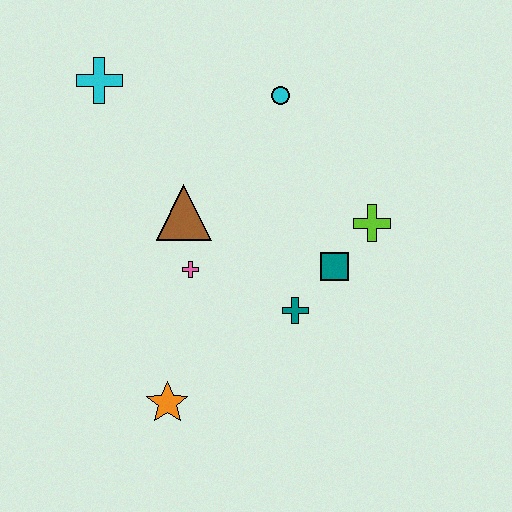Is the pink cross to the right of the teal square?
No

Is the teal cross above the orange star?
Yes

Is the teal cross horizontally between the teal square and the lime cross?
No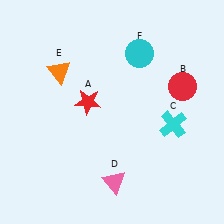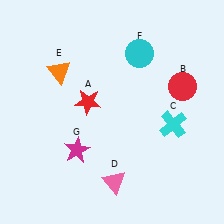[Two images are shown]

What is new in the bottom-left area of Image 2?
A magenta star (G) was added in the bottom-left area of Image 2.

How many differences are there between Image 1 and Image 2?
There is 1 difference between the two images.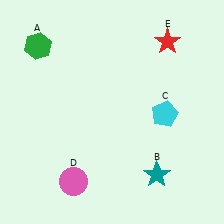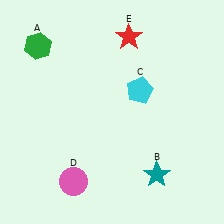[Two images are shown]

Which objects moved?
The objects that moved are: the cyan pentagon (C), the red star (E).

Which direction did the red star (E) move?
The red star (E) moved left.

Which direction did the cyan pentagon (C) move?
The cyan pentagon (C) moved left.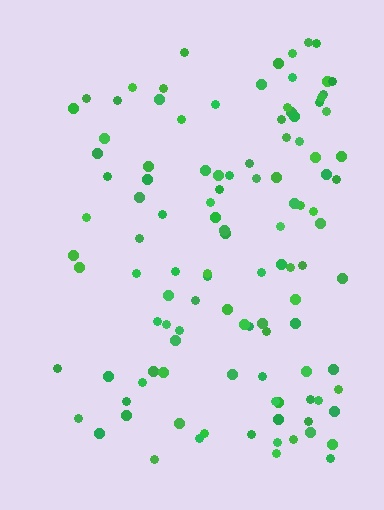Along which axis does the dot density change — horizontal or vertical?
Horizontal.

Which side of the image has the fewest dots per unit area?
The left.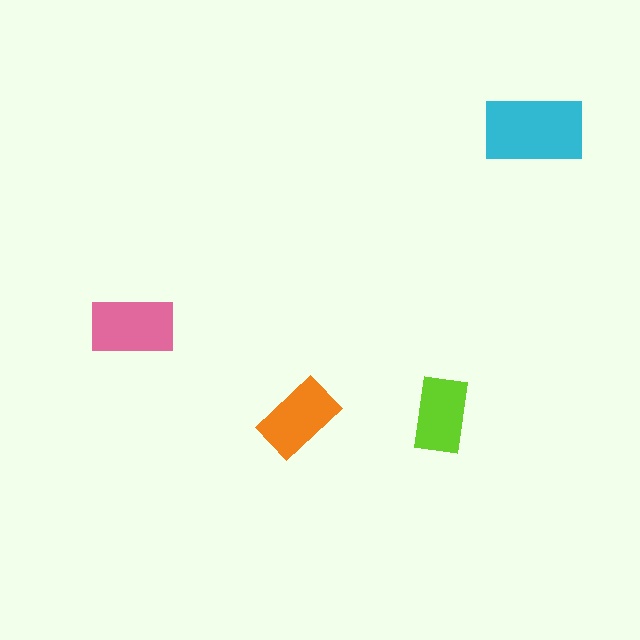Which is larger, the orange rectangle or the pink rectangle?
The pink one.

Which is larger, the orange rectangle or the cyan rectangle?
The cyan one.